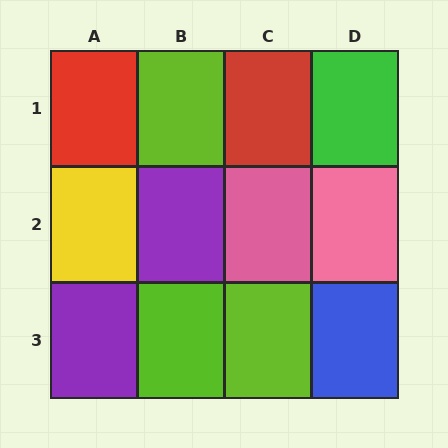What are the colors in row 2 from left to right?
Yellow, purple, pink, pink.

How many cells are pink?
2 cells are pink.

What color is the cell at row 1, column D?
Green.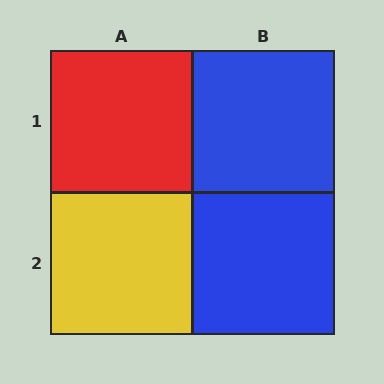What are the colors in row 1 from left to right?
Red, blue.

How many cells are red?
1 cell is red.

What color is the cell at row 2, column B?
Blue.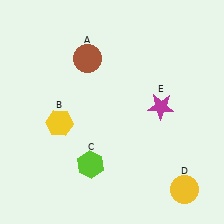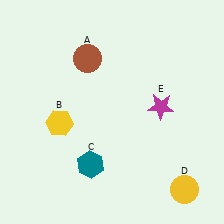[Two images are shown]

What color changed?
The hexagon (C) changed from lime in Image 1 to teal in Image 2.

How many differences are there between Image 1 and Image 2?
There is 1 difference between the two images.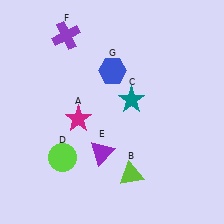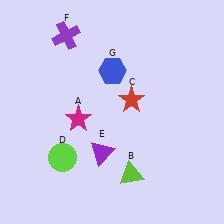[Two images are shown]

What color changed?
The star (C) changed from teal in Image 1 to red in Image 2.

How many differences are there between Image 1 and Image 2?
There is 1 difference between the two images.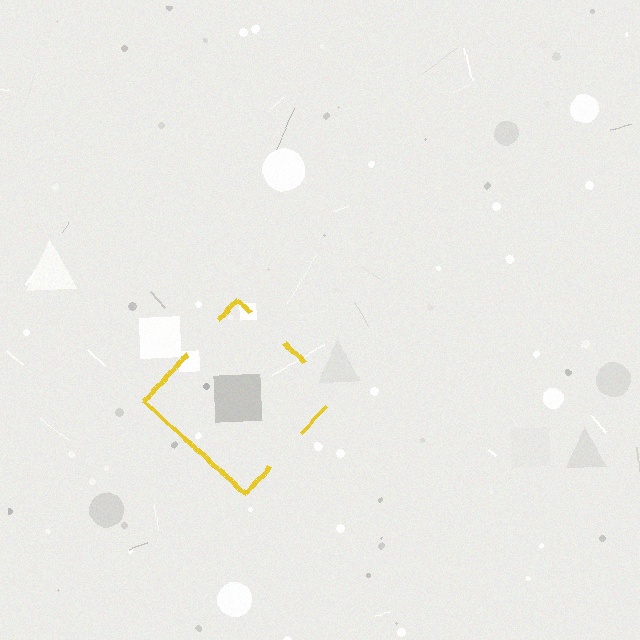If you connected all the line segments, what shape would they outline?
They would outline a diamond.